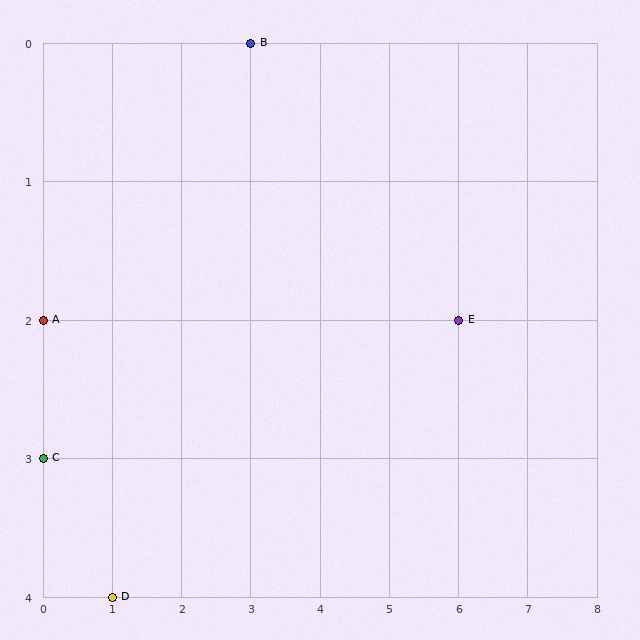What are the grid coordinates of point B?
Point B is at grid coordinates (3, 0).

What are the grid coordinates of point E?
Point E is at grid coordinates (6, 2).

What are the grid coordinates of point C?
Point C is at grid coordinates (0, 3).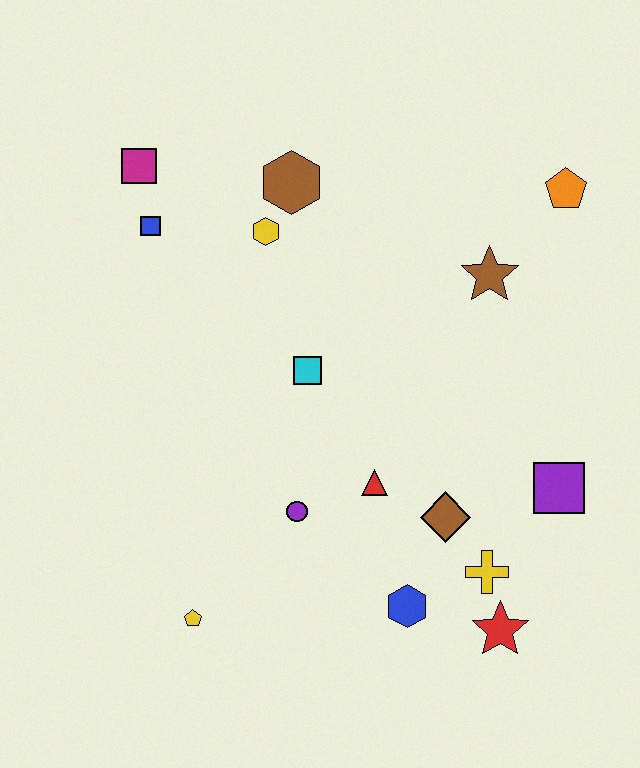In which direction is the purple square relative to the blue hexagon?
The purple square is to the right of the blue hexagon.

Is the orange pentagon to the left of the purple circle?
No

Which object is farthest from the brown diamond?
The magenta square is farthest from the brown diamond.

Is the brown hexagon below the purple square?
No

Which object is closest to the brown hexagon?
The yellow hexagon is closest to the brown hexagon.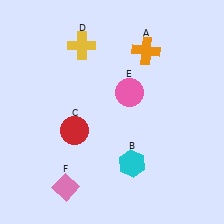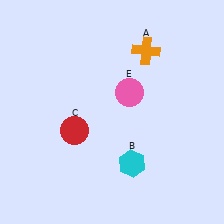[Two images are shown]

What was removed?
The yellow cross (D), the pink diamond (F) were removed in Image 2.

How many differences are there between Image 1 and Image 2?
There are 2 differences between the two images.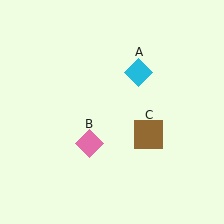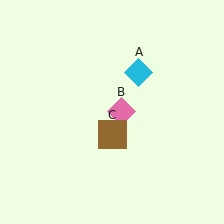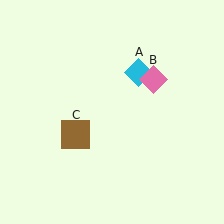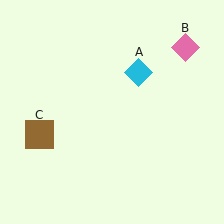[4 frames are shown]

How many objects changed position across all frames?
2 objects changed position: pink diamond (object B), brown square (object C).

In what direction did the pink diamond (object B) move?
The pink diamond (object B) moved up and to the right.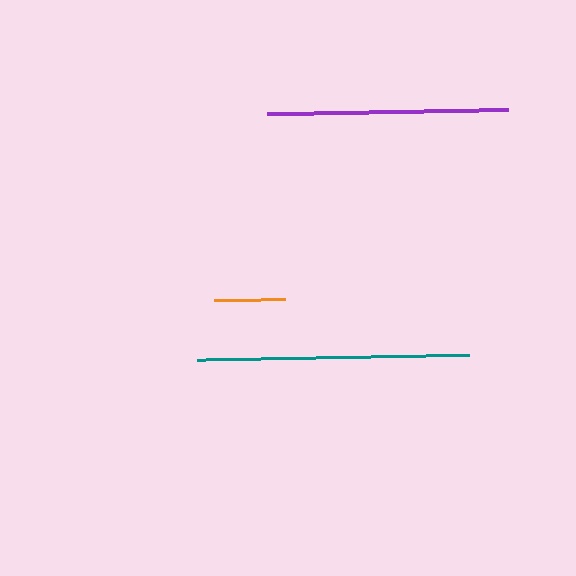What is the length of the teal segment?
The teal segment is approximately 272 pixels long.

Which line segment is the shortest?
The orange line is the shortest at approximately 72 pixels.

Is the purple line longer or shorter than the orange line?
The purple line is longer than the orange line.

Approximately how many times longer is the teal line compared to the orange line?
The teal line is approximately 3.8 times the length of the orange line.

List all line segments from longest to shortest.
From longest to shortest: teal, purple, orange.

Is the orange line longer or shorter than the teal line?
The teal line is longer than the orange line.